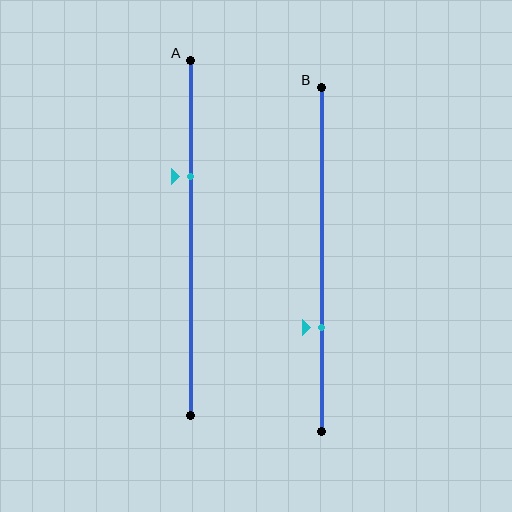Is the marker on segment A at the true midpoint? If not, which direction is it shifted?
No, the marker on segment A is shifted upward by about 17% of the segment length.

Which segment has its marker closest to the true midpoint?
Segment A has its marker closest to the true midpoint.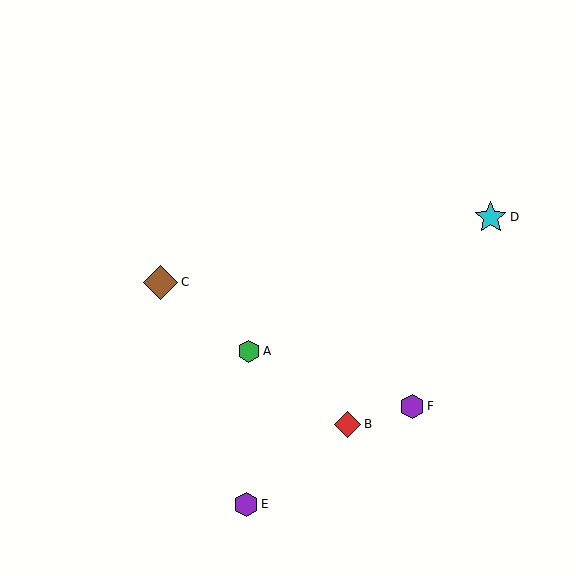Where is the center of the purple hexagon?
The center of the purple hexagon is at (246, 504).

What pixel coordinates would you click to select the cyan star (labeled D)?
Click at (491, 217) to select the cyan star D.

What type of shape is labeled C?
Shape C is a brown diamond.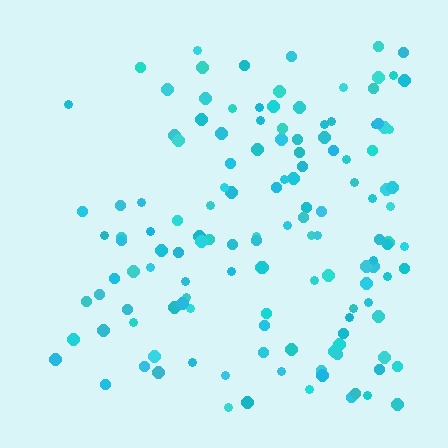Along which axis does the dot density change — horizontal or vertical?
Horizontal.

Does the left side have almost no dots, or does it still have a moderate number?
Still a moderate number, just noticeably fewer than the right.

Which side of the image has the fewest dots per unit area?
The left.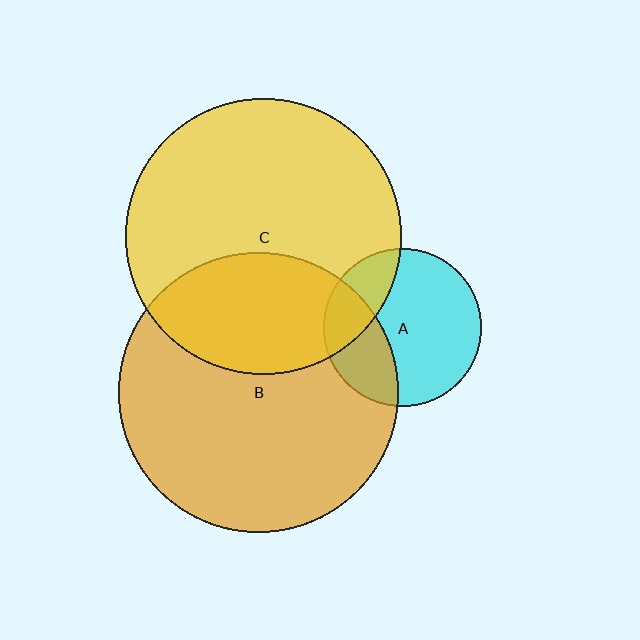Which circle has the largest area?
Circle B (orange).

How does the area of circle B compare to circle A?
Approximately 3.1 times.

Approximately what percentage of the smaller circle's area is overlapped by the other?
Approximately 30%.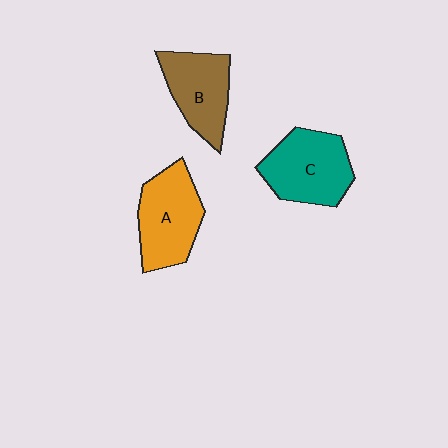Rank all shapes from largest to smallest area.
From largest to smallest: C (teal), A (orange), B (brown).